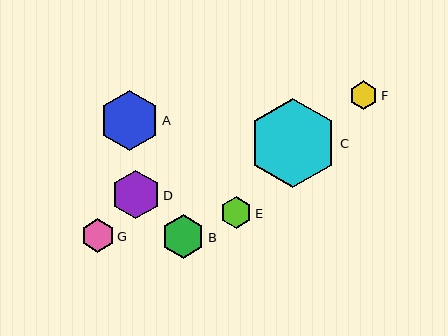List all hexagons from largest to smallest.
From largest to smallest: C, A, D, B, G, E, F.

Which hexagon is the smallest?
Hexagon F is the smallest with a size of approximately 28 pixels.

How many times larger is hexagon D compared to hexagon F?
Hexagon D is approximately 1.7 times the size of hexagon F.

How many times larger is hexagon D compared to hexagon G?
Hexagon D is approximately 1.5 times the size of hexagon G.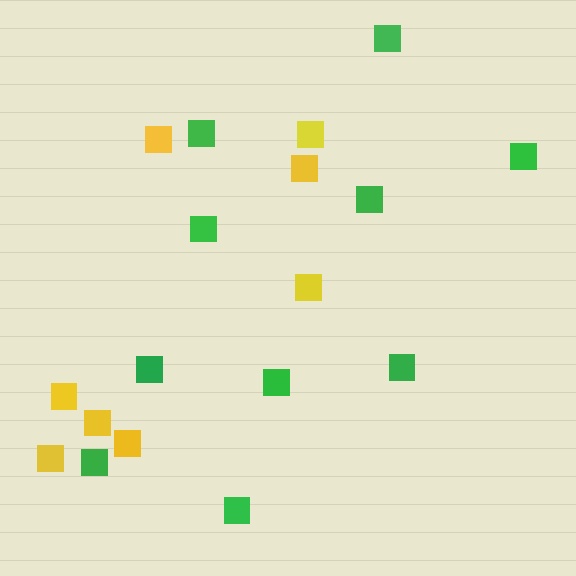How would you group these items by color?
There are 2 groups: one group of yellow squares (8) and one group of green squares (10).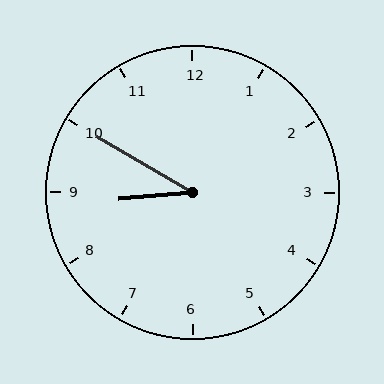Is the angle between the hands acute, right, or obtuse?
It is acute.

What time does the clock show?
8:50.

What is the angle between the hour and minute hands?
Approximately 35 degrees.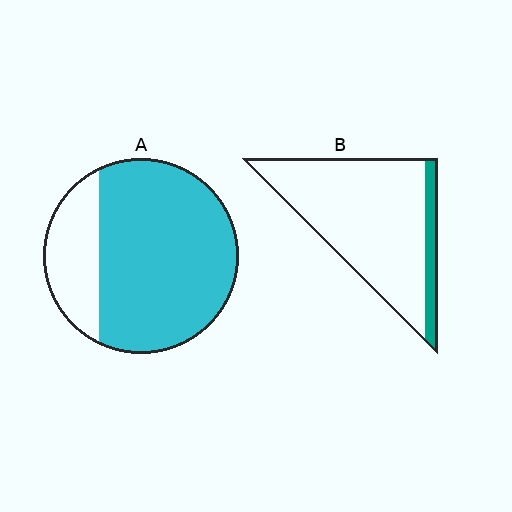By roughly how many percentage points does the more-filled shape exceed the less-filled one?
By roughly 65 percentage points (A over B).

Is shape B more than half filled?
No.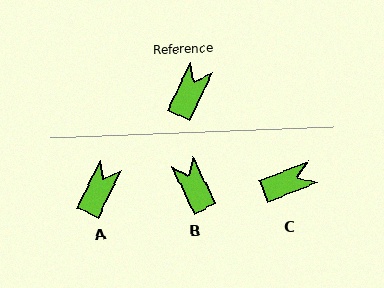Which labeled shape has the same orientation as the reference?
A.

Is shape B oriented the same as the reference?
No, it is off by about 51 degrees.